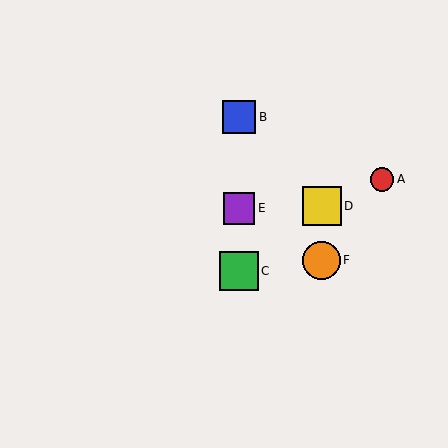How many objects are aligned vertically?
3 objects (B, C, E) are aligned vertically.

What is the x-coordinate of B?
Object B is at x≈239.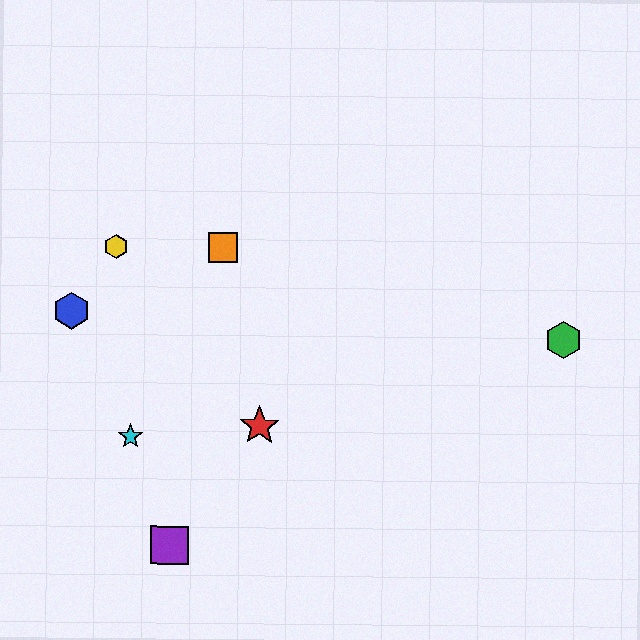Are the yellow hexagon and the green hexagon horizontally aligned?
No, the yellow hexagon is at y≈246 and the green hexagon is at y≈340.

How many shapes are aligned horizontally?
2 shapes (the yellow hexagon, the orange square) are aligned horizontally.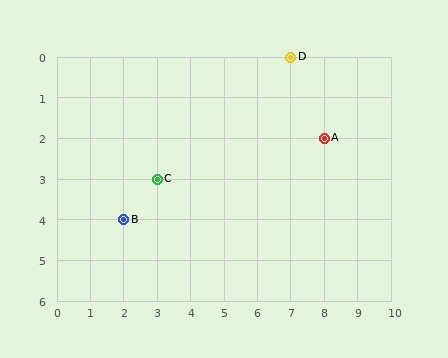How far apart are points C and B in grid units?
Points C and B are 1 column and 1 row apart (about 1.4 grid units diagonally).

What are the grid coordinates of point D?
Point D is at grid coordinates (7, 0).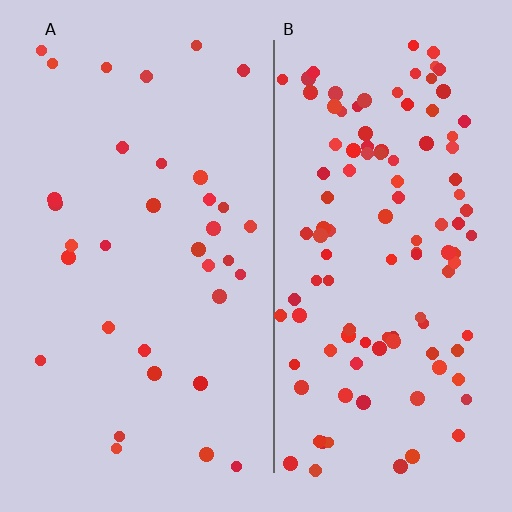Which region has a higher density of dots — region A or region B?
B (the right).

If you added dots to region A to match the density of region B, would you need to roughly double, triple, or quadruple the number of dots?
Approximately triple.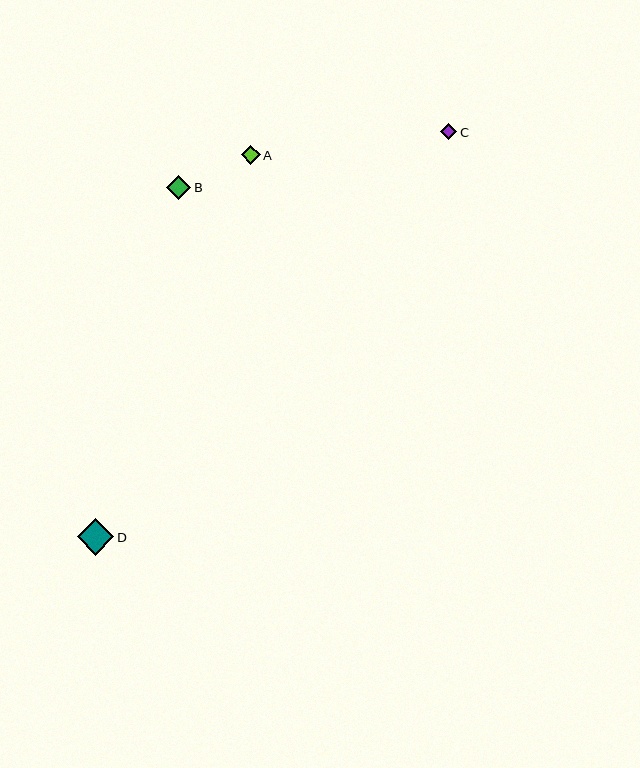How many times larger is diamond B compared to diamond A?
Diamond B is approximately 1.2 times the size of diamond A.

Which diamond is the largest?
Diamond D is the largest with a size of approximately 36 pixels.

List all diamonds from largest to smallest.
From largest to smallest: D, B, A, C.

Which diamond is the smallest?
Diamond C is the smallest with a size of approximately 16 pixels.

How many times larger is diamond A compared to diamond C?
Diamond A is approximately 1.2 times the size of diamond C.